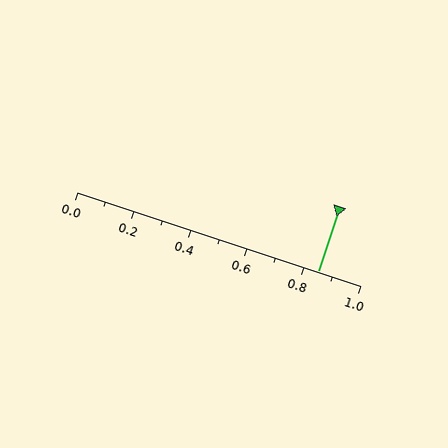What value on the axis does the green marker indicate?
The marker indicates approximately 0.85.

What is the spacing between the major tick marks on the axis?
The major ticks are spaced 0.2 apart.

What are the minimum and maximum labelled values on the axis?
The axis runs from 0.0 to 1.0.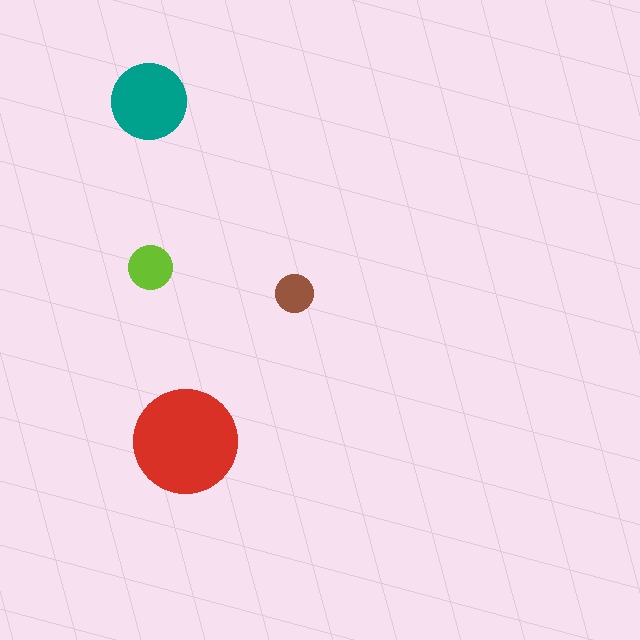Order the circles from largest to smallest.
the red one, the teal one, the lime one, the brown one.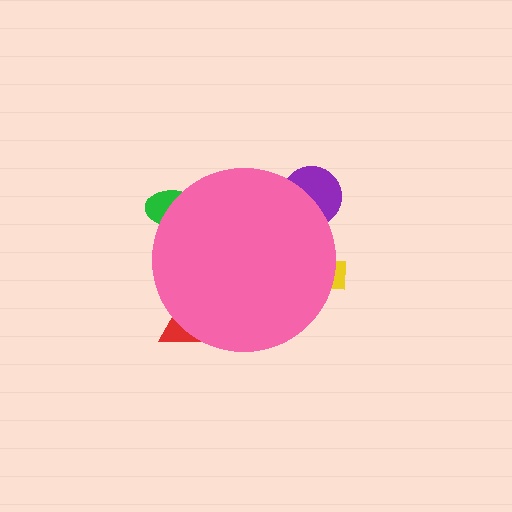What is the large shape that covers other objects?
A pink circle.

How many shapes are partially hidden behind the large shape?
4 shapes are partially hidden.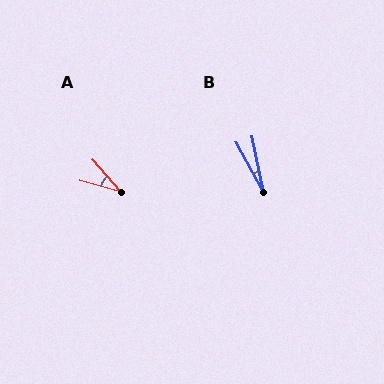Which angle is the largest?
A, at approximately 33 degrees.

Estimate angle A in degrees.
Approximately 33 degrees.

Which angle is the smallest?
B, at approximately 17 degrees.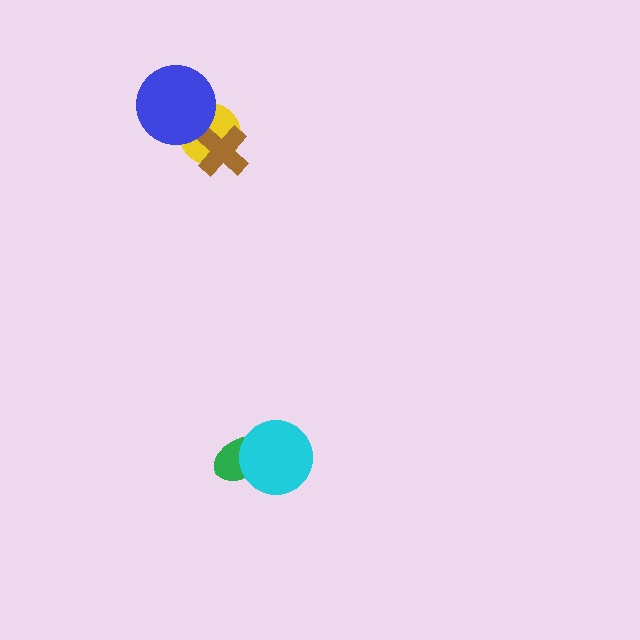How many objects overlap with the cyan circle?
1 object overlaps with the cyan circle.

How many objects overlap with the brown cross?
1 object overlaps with the brown cross.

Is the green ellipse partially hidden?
Yes, it is partially covered by another shape.